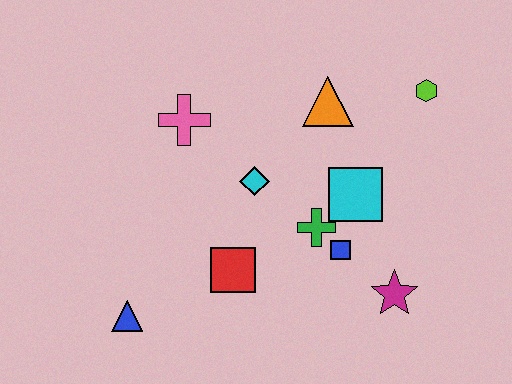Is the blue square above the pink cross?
No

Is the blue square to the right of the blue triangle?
Yes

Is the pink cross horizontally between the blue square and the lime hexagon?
No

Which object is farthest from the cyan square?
The blue triangle is farthest from the cyan square.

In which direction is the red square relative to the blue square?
The red square is to the left of the blue square.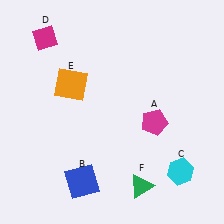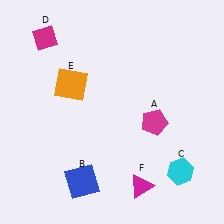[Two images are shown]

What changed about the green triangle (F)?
In Image 1, F is green. In Image 2, it changed to magenta.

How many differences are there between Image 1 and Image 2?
There is 1 difference between the two images.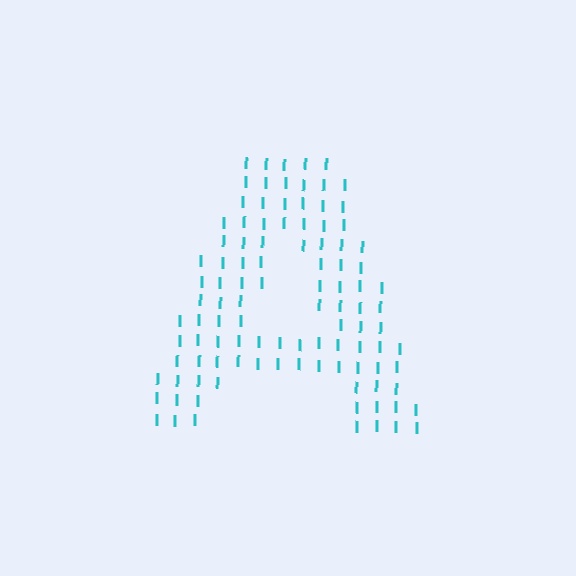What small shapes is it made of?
It is made of small letter I's.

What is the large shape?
The large shape is the letter A.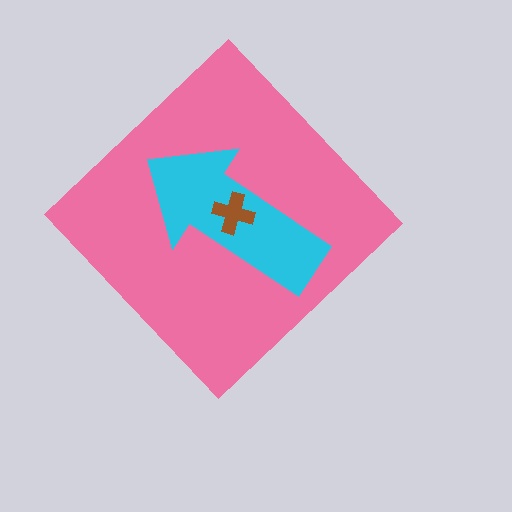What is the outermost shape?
The pink diamond.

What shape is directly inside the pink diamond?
The cyan arrow.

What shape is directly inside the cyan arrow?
The brown cross.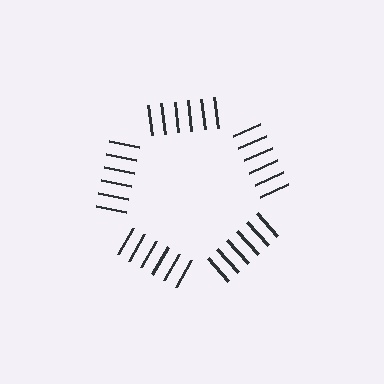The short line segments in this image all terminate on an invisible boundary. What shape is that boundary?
An illusory pentagon — the line segments terminate on its edges but no continuous stroke is drawn.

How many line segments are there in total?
30 — 6 along each of the 5 edges.